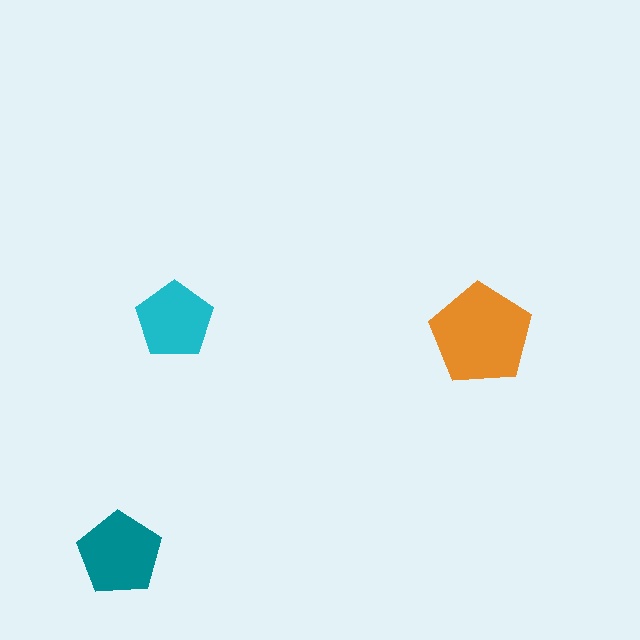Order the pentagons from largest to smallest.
the orange one, the teal one, the cyan one.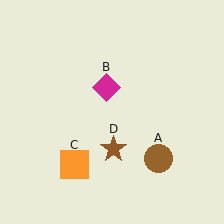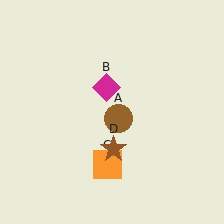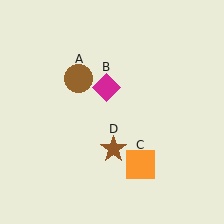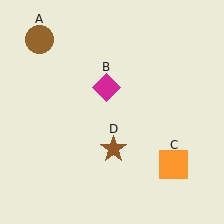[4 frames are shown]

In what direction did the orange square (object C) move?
The orange square (object C) moved right.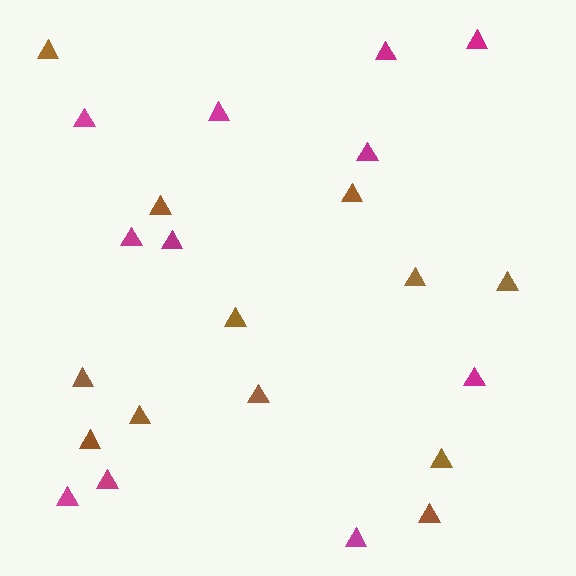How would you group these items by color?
There are 2 groups: one group of brown triangles (12) and one group of magenta triangles (11).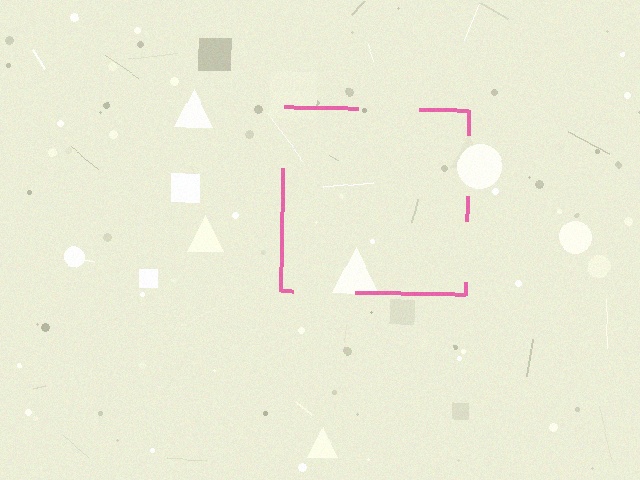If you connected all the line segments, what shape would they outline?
They would outline a square.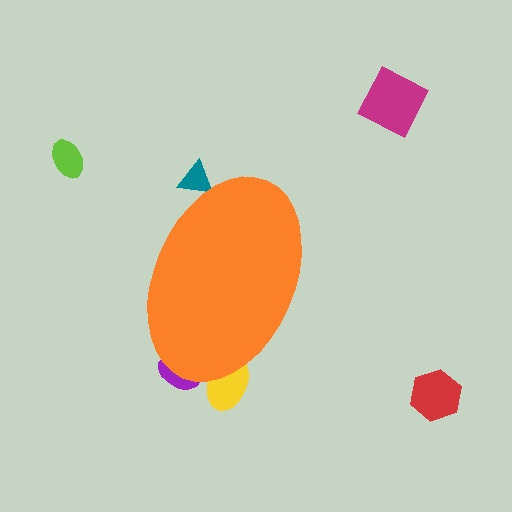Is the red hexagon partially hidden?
No, the red hexagon is fully visible.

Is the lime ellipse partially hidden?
No, the lime ellipse is fully visible.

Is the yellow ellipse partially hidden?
Yes, the yellow ellipse is partially hidden behind the orange ellipse.